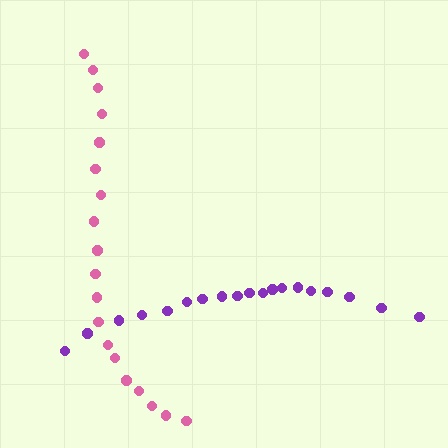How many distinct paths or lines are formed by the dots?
There are 2 distinct paths.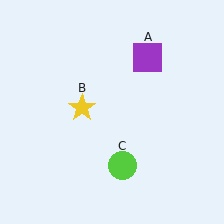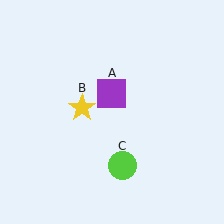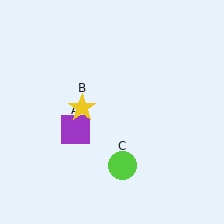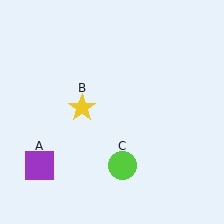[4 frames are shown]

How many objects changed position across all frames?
1 object changed position: purple square (object A).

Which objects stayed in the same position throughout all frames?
Yellow star (object B) and lime circle (object C) remained stationary.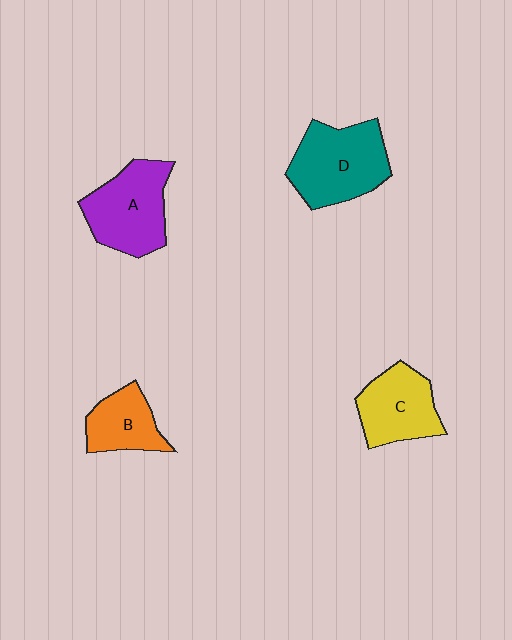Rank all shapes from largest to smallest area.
From largest to smallest: D (teal), A (purple), C (yellow), B (orange).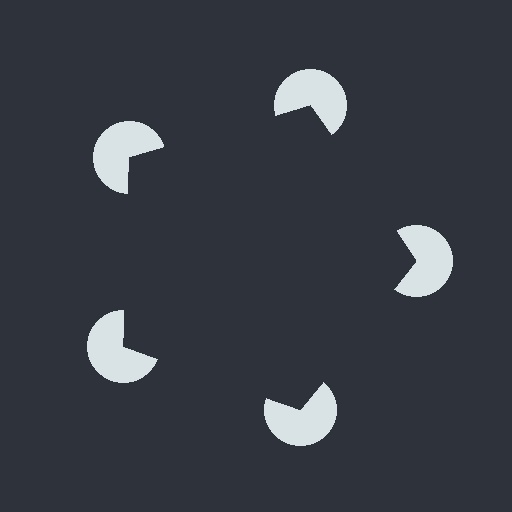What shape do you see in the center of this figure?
An illusory pentagon — its edges are inferred from the aligned wedge cuts in the pac-man discs, not physically drawn.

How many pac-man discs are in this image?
There are 5 — one at each vertex of the illusory pentagon.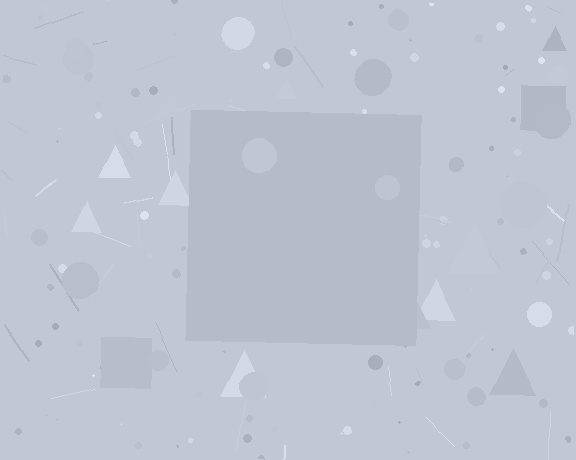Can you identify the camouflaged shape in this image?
The camouflaged shape is a square.